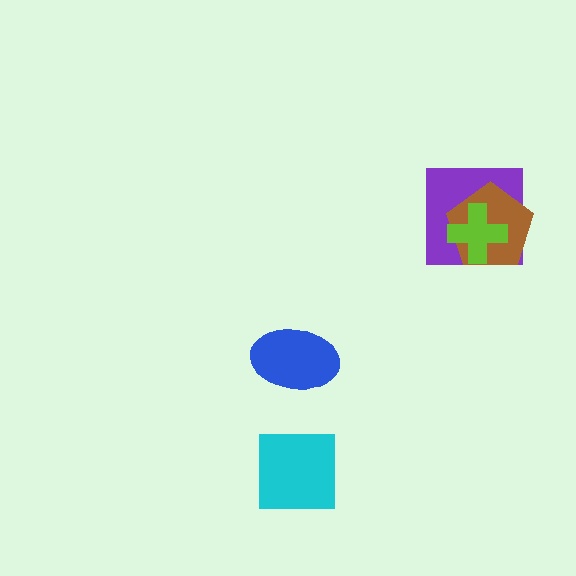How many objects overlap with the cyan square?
0 objects overlap with the cyan square.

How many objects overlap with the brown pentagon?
2 objects overlap with the brown pentagon.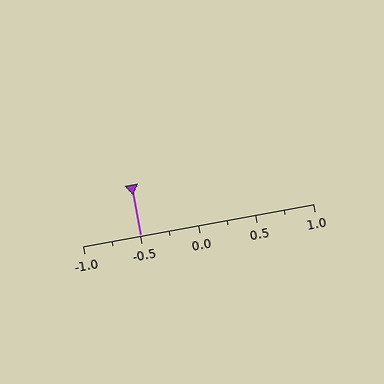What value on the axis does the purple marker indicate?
The marker indicates approximately -0.5.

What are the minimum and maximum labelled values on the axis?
The axis runs from -1.0 to 1.0.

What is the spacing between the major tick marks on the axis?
The major ticks are spaced 0.5 apart.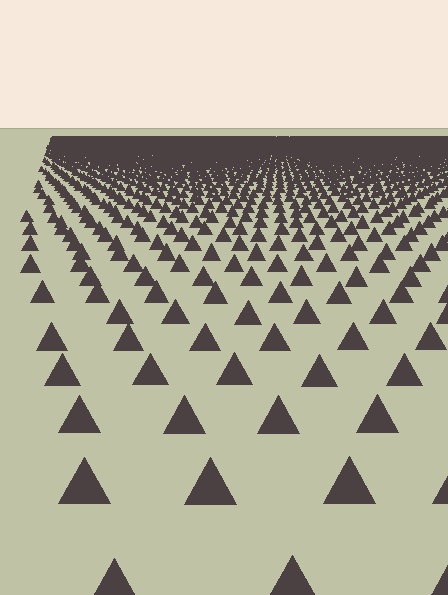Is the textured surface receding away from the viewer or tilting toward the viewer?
The surface is receding away from the viewer. Texture elements get smaller and denser toward the top.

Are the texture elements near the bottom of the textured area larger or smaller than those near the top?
Larger. Near the bottom, elements are closer to the viewer and appear at a bigger on-screen size.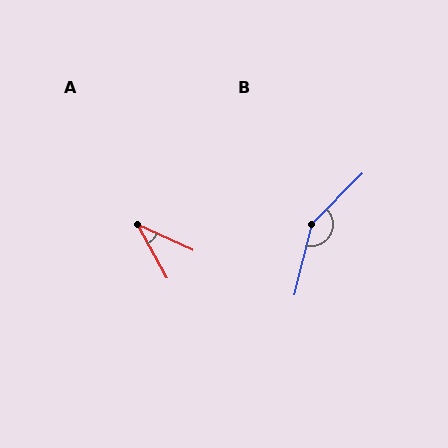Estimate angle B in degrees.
Approximately 149 degrees.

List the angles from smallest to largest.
A (36°), B (149°).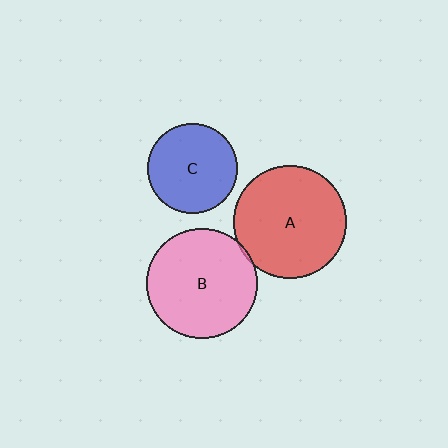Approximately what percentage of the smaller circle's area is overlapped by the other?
Approximately 5%.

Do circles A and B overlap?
Yes.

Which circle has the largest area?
Circle A (red).